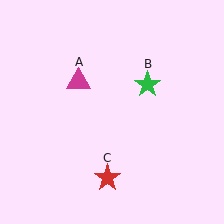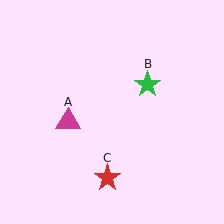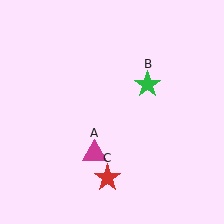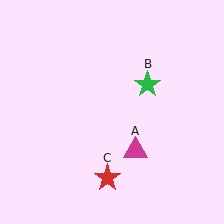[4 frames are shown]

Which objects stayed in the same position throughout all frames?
Green star (object B) and red star (object C) remained stationary.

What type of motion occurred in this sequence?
The magenta triangle (object A) rotated counterclockwise around the center of the scene.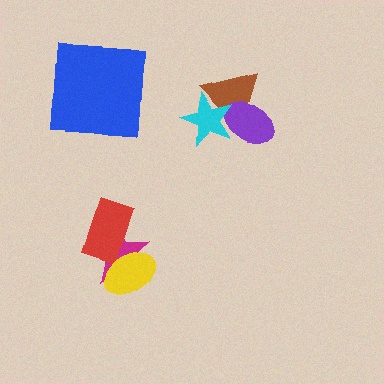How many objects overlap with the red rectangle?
2 objects overlap with the red rectangle.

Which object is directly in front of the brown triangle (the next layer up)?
The purple ellipse is directly in front of the brown triangle.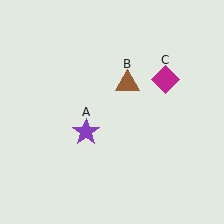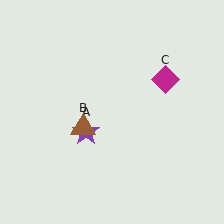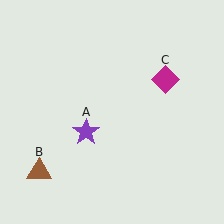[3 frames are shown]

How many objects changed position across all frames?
1 object changed position: brown triangle (object B).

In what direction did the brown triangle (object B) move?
The brown triangle (object B) moved down and to the left.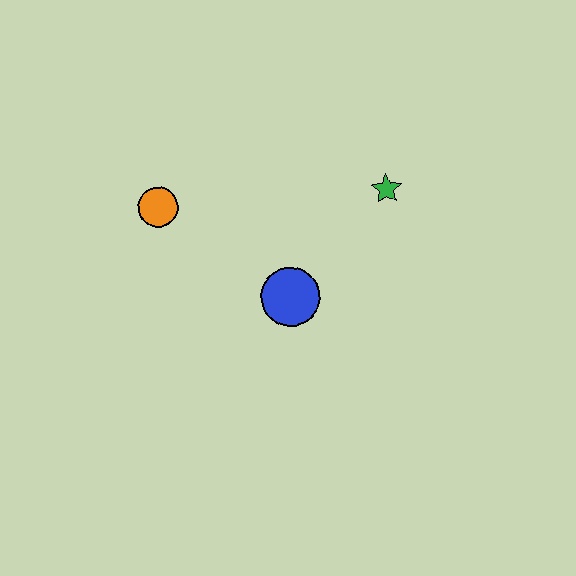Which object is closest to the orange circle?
The blue circle is closest to the orange circle.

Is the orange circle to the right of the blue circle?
No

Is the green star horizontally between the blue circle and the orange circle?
No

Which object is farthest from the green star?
The orange circle is farthest from the green star.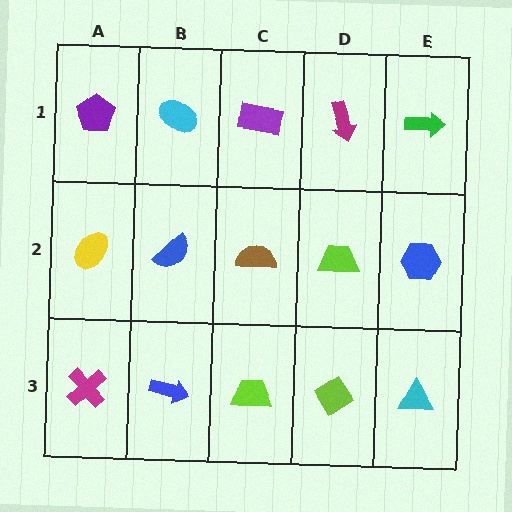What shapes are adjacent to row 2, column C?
A purple rectangle (row 1, column C), a lime trapezoid (row 3, column C), a blue semicircle (row 2, column B), a lime trapezoid (row 2, column D).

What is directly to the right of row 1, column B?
A purple rectangle.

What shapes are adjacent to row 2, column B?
A cyan ellipse (row 1, column B), a blue arrow (row 3, column B), a yellow ellipse (row 2, column A), a brown semicircle (row 2, column C).